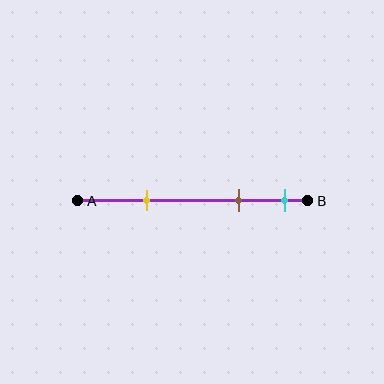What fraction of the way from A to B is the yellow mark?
The yellow mark is approximately 30% (0.3) of the way from A to B.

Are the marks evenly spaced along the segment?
No, the marks are not evenly spaced.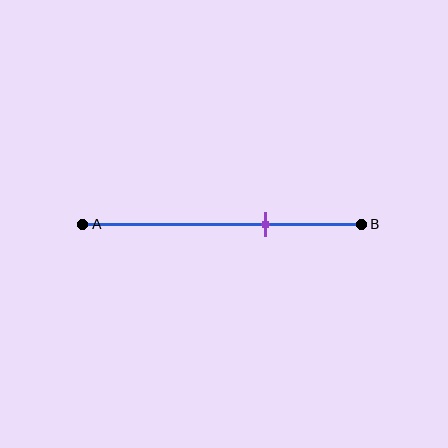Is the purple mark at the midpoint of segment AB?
No, the mark is at about 65% from A, not at the 50% midpoint.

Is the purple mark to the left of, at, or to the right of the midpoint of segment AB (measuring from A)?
The purple mark is to the right of the midpoint of segment AB.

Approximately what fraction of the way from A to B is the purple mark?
The purple mark is approximately 65% of the way from A to B.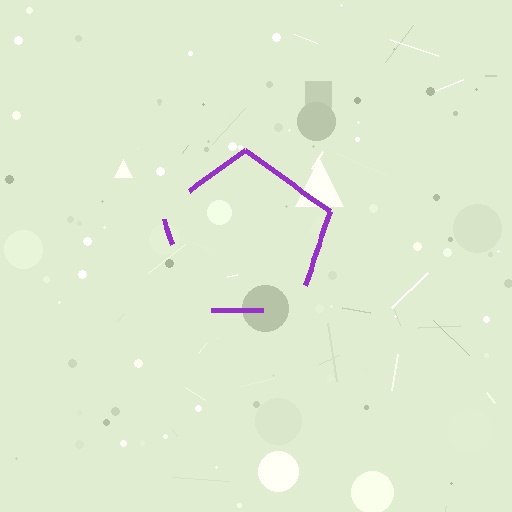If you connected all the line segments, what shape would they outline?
They would outline a pentagon.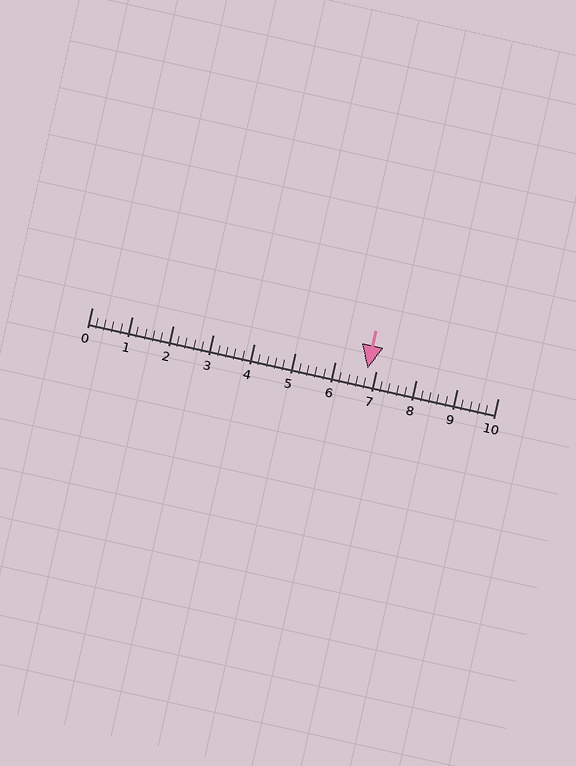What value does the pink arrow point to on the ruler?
The pink arrow points to approximately 6.8.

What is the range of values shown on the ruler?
The ruler shows values from 0 to 10.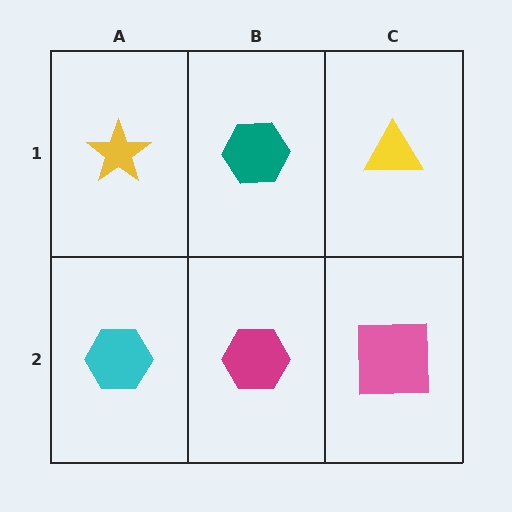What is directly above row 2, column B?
A teal hexagon.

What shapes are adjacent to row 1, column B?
A magenta hexagon (row 2, column B), a yellow star (row 1, column A), a yellow triangle (row 1, column C).